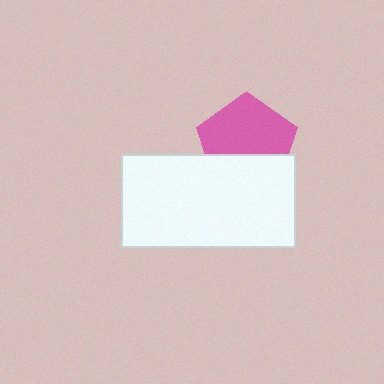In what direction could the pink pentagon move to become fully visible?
The pink pentagon could move up. That would shift it out from behind the white rectangle entirely.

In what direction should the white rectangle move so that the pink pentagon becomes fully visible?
The white rectangle should move down. That is the shortest direction to clear the overlap and leave the pink pentagon fully visible.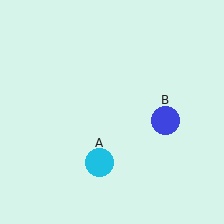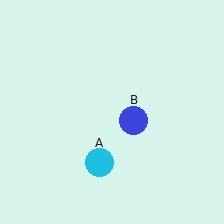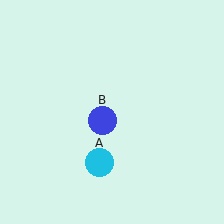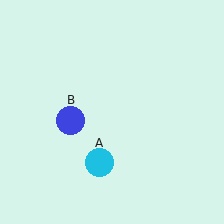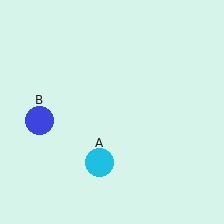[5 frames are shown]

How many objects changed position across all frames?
1 object changed position: blue circle (object B).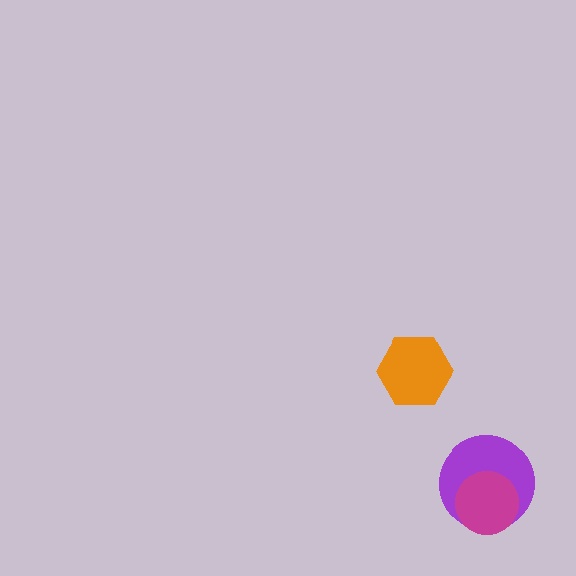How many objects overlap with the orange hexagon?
0 objects overlap with the orange hexagon.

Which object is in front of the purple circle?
The magenta circle is in front of the purple circle.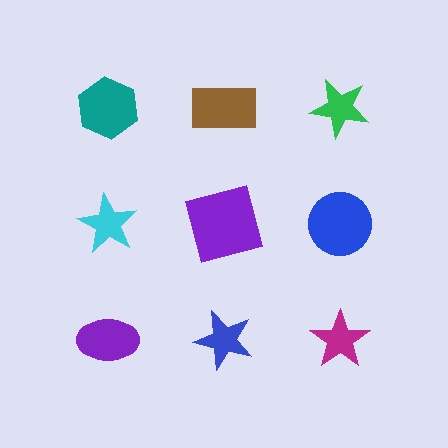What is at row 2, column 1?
A cyan star.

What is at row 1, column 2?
A brown rectangle.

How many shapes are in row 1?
3 shapes.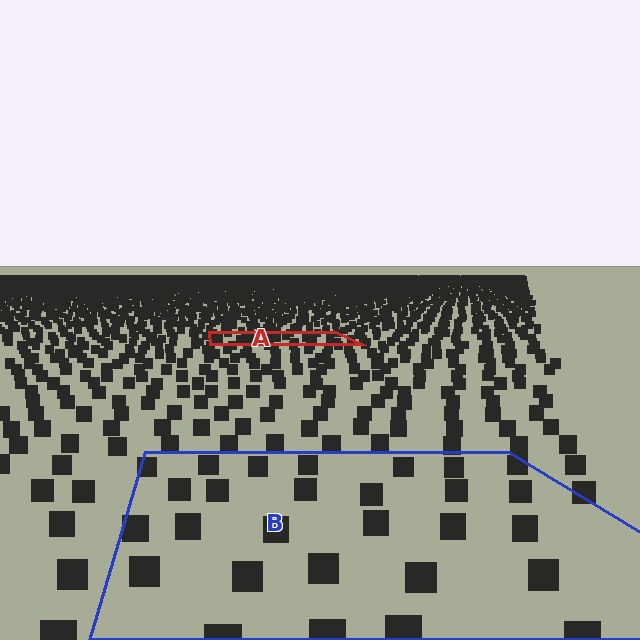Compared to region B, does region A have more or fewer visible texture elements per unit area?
Region A has more texture elements per unit area — they are packed more densely because it is farther away.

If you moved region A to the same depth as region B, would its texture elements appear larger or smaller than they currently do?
They would appear larger. At a closer depth, the same texture elements are projected at a bigger on-screen size.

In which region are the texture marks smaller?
The texture marks are smaller in region A, because it is farther away.